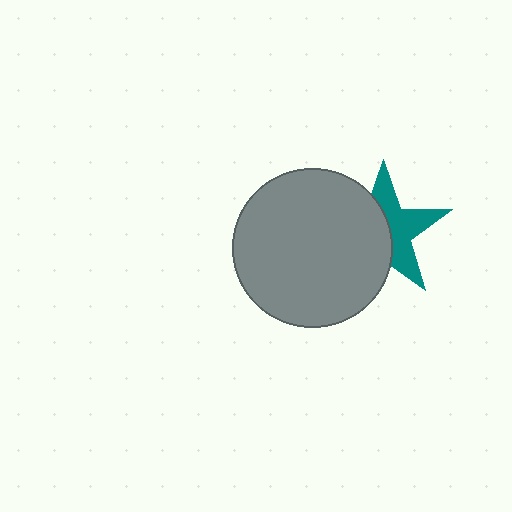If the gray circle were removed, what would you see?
You would see the complete teal star.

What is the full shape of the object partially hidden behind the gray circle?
The partially hidden object is a teal star.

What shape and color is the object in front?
The object in front is a gray circle.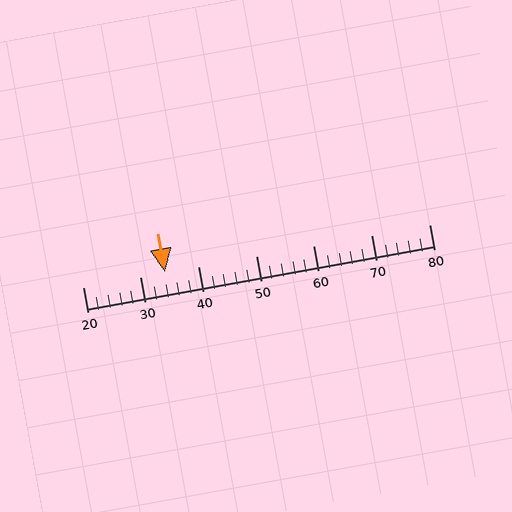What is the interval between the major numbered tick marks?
The major tick marks are spaced 10 units apart.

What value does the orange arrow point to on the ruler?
The orange arrow points to approximately 34.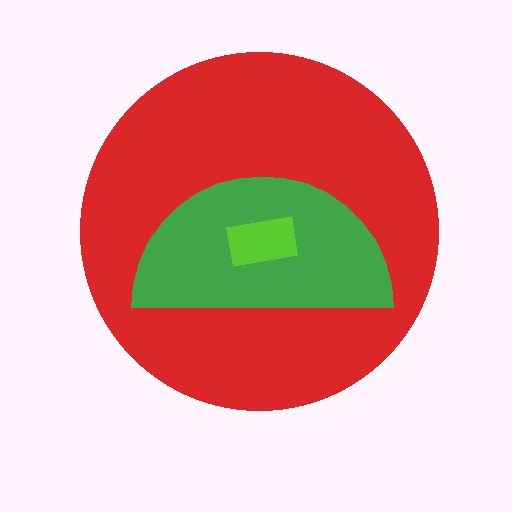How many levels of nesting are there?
3.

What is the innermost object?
The lime rectangle.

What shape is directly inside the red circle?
The green semicircle.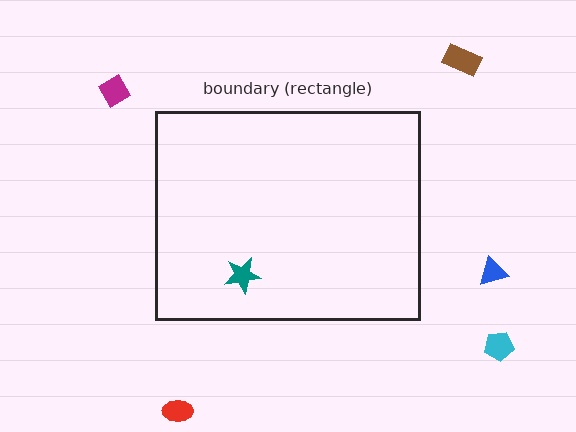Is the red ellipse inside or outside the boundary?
Outside.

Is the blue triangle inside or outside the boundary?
Outside.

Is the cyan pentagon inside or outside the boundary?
Outside.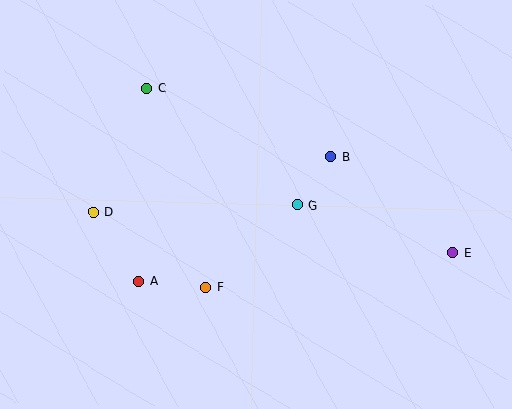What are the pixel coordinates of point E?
Point E is at (453, 253).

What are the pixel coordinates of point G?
Point G is at (297, 205).